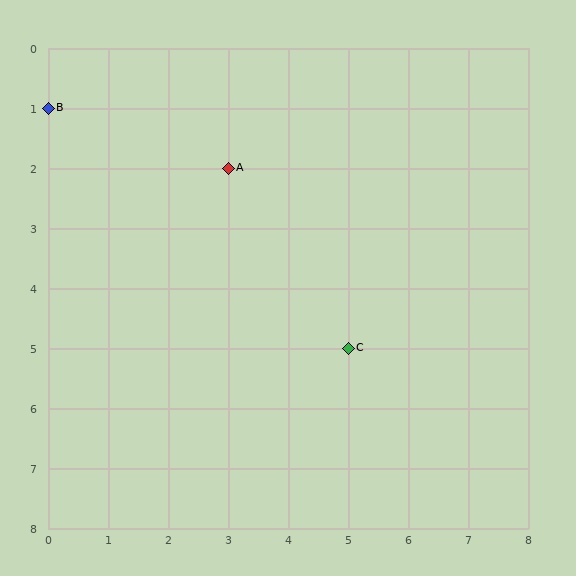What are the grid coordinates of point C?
Point C is at grid coordinates (5, 5).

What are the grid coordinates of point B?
Point B is at grid coordinates (0, 1).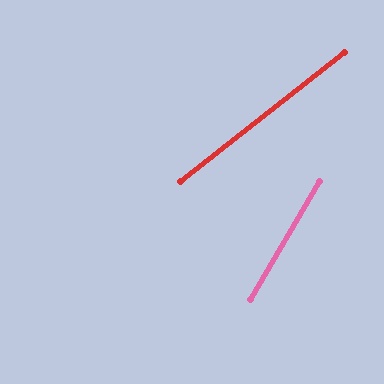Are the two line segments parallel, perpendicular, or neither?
Neither parallel nor perpendicular — they differ by about 21°.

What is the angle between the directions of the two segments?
Approximately 21 degrees.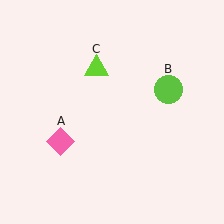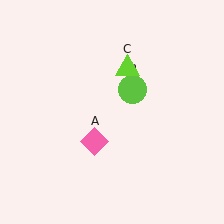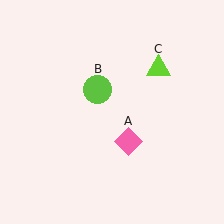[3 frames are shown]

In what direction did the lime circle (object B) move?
The lime circle (object B) moved left.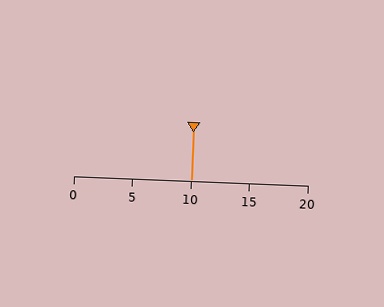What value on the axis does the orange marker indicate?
The marker indicates approximately 10.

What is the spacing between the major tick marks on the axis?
The major ticks are spaced 5 apart.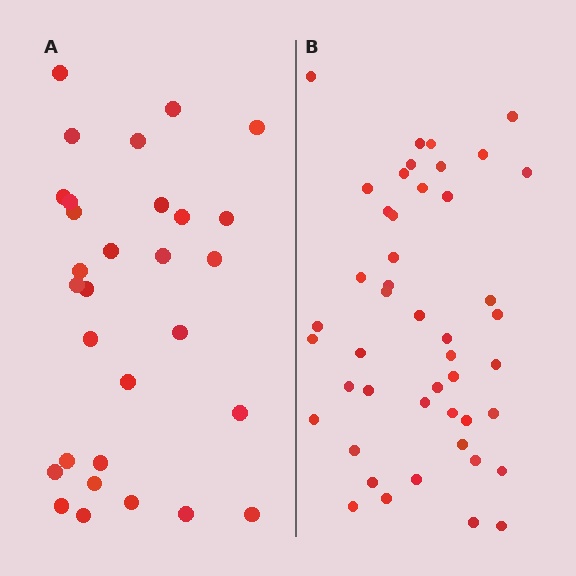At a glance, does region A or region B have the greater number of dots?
Region B (the right region) has more dots.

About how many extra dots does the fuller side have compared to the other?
Region B has approximately 15 more dots than region A.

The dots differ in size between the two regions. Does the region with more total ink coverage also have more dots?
No. Region A has more total ink coverage because its dots are larger, but region B actually contains more individual dots. Total area can be misleading — the number of items is what matters here.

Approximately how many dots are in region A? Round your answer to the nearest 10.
About 30 dots.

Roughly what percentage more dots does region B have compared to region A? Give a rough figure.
About 55% more.